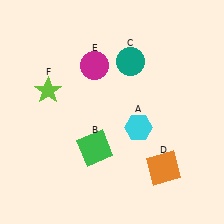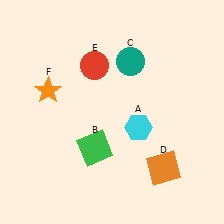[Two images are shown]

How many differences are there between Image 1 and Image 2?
There are 2 differences between the two images.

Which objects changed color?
E changed from magenta to red. F changed from lime to orange.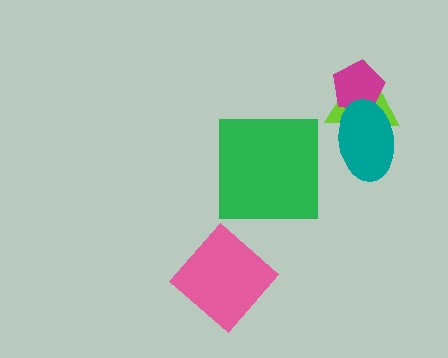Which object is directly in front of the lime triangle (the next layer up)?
The magenta pentagon is directly in front of the lime triangle.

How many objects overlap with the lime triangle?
2 objects overlap with the lime triangle.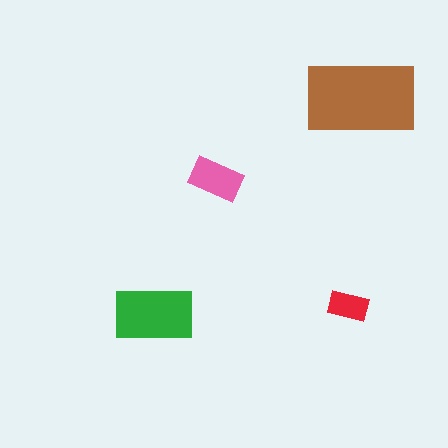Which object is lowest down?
The green rectangle is bottommost.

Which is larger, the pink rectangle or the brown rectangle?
The brown one.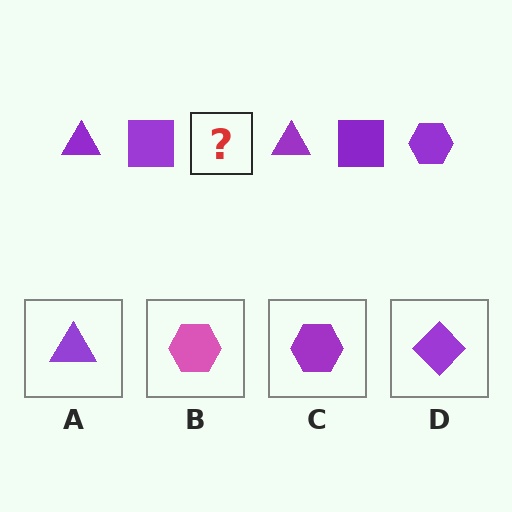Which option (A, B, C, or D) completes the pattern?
C.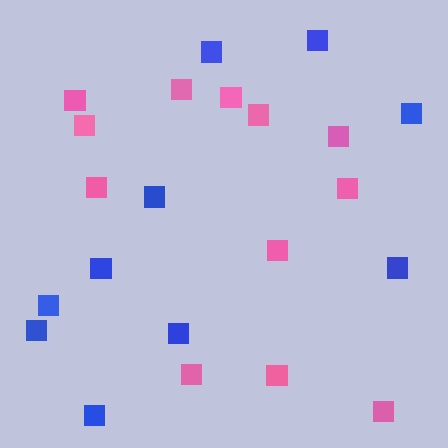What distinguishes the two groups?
There are 2 groups: one group of pink squares (12) and one group of blue squares (10).